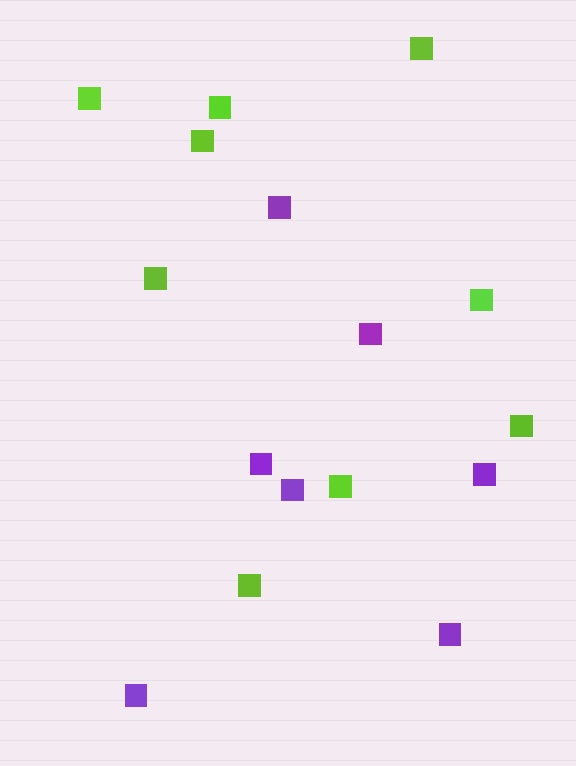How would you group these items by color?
There are 2 groups: one group of purple squares (7) and one group of lime squares (9).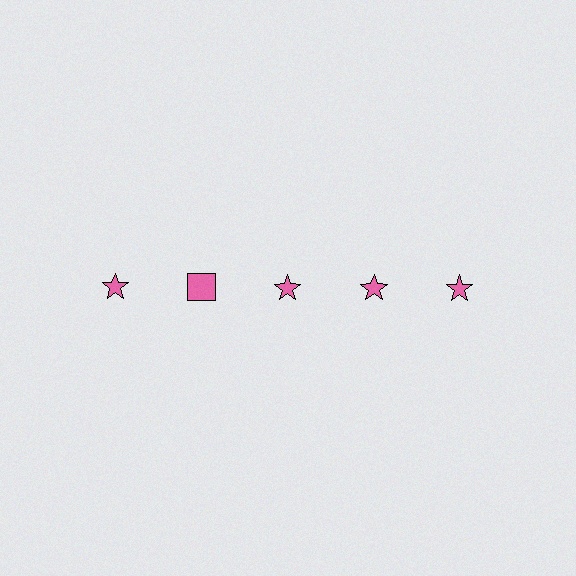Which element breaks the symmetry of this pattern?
The pink square in the top row, second from left column breaks the symmetry. All other shapes are pink stars.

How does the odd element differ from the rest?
It has a different shape: square instead of star.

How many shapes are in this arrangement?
There are 5 shapes arranged in a grid pattern.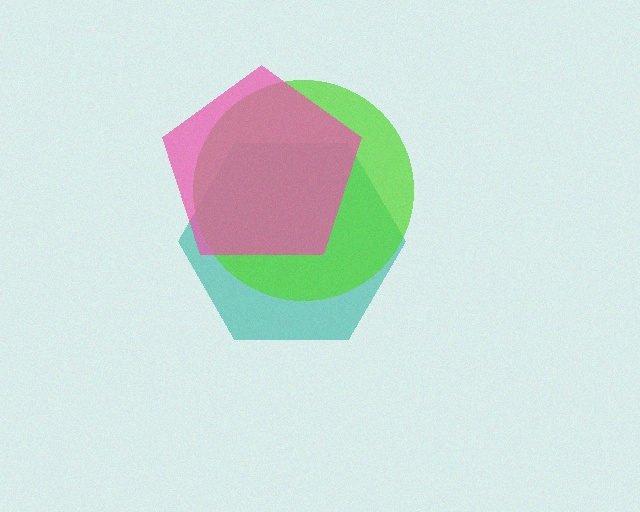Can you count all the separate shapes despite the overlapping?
Yes, there are 3 separate shapes.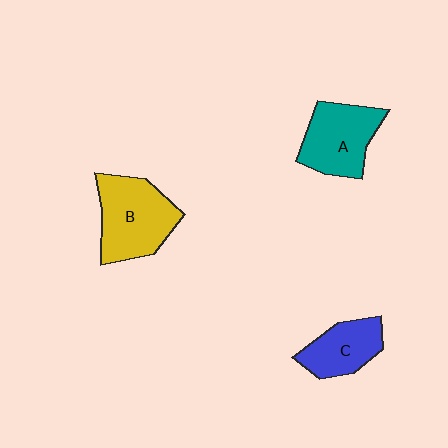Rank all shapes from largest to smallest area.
From largest to smallest: B (yellow), A (teal), C (blue).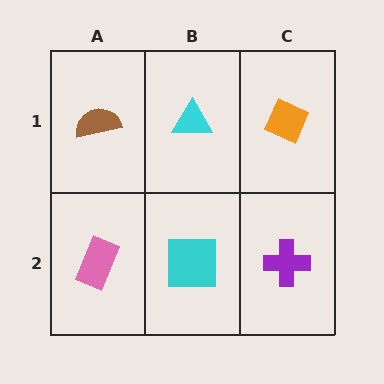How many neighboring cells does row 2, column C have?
2.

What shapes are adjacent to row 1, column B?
A cyan square (row 2, column B), a brown semicircle (row 1, column A), an orange diamond (row 1, column C).